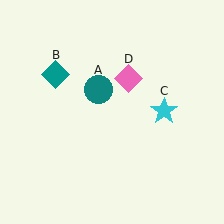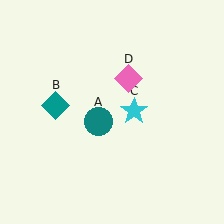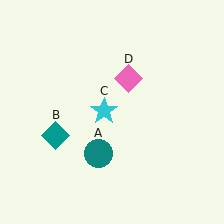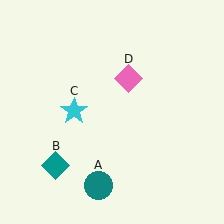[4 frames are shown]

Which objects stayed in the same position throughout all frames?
Pink diamond (object D) remained stationary.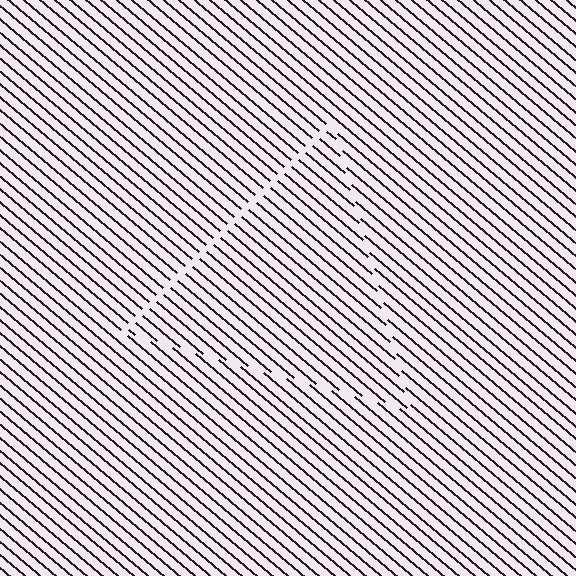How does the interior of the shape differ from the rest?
The interior of the shape contains the same grating, shifted by half a period — the contour is defined by the phase discontinuity where line-ends from the inner and outer gratings abut.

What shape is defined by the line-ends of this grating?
An illusory triangle. The interior of the shape contains the same grating, shifted by half a period — the contour is defined by the phase discontinuity where line-ends from the inner and outer gratings abut.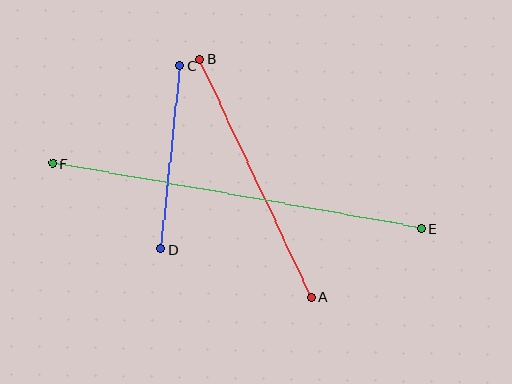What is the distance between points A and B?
The distance is approximately 263 pixels.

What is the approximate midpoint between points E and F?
The midpoint is at approximately (237, 196) pixels.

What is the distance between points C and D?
The distance is approximately 185 pixels.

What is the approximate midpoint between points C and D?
The midpoint is at approximately (170, 157) pixels.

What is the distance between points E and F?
The distance is approximately 375 pixels.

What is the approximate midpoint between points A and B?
The midpoint is at approximately (256, 178) pixels.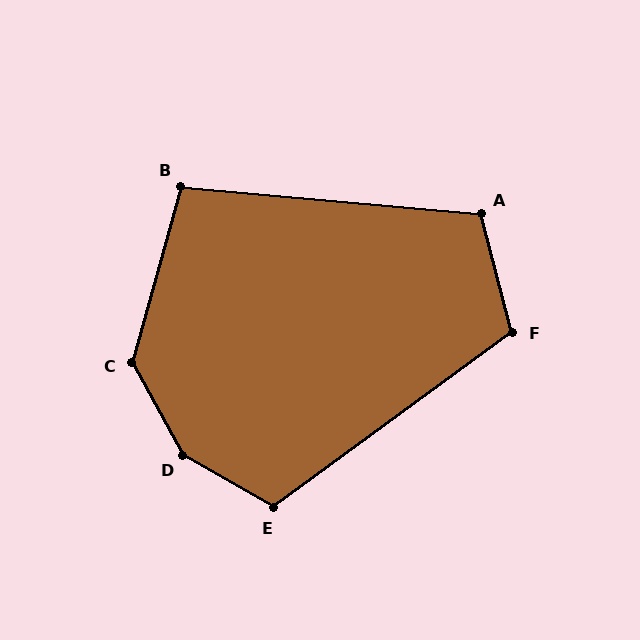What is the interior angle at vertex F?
Approximately 111 degrees (obtuse).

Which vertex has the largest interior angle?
D, at approximately 148 degrees.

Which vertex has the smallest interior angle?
B, at approximately 100 degrees.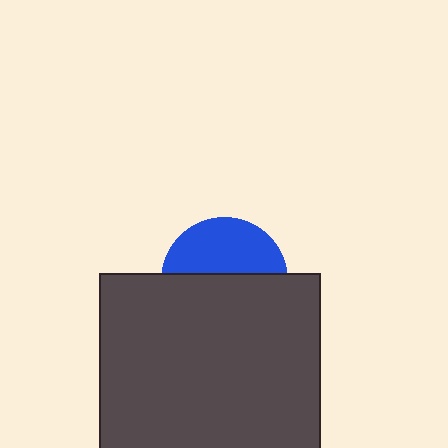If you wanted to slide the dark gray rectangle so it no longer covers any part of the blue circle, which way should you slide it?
Slide it down — that is the most direct way to separate the two shapes.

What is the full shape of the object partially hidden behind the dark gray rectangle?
The partially hidden object is a blue circle.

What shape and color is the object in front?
The object in front is a dark gray rectangle.